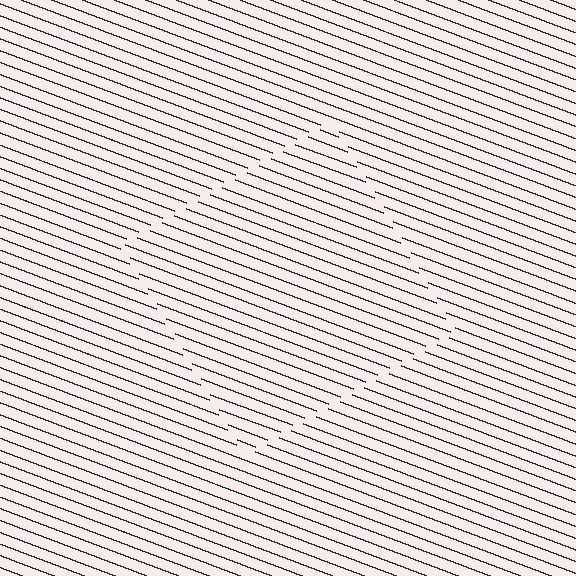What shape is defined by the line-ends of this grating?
An illusory square. The interior of the shape contains the same grating, shifted by half a period — the contour is defined by the phase discontinuity where line-ends from the inner and outer gratings abut.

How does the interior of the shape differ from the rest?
The interior of the shape contains the same grating, shifted by half a period — the contour is defined by the phase discontinuity where line-ends from the inner and outer gratings abut.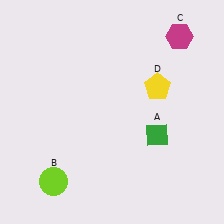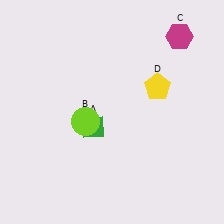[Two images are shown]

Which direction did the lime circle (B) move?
The lime circle (B) moved up.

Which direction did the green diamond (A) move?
The green diamond (A) moved left.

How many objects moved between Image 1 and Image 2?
2 objects moved between the two images.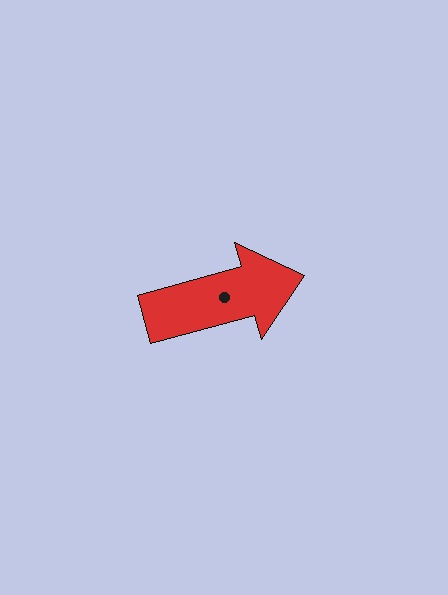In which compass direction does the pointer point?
East.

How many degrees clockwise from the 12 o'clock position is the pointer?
Approximately 75 degrees.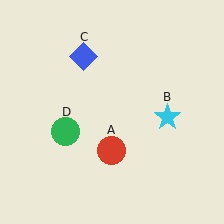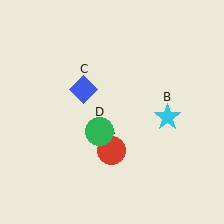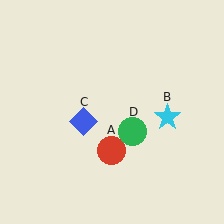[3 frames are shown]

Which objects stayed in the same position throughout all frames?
Red circle (object A) and cyan star (object B) remained stationary.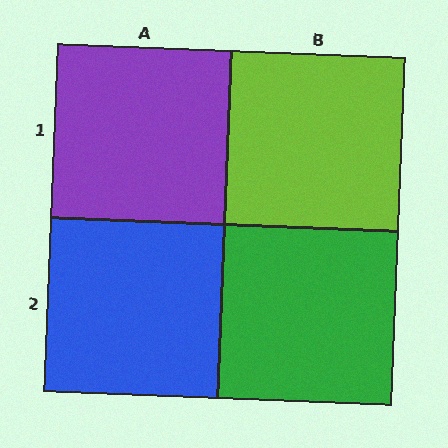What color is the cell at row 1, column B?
Lime.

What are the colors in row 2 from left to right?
Blue, green.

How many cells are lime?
1 cell is lime.